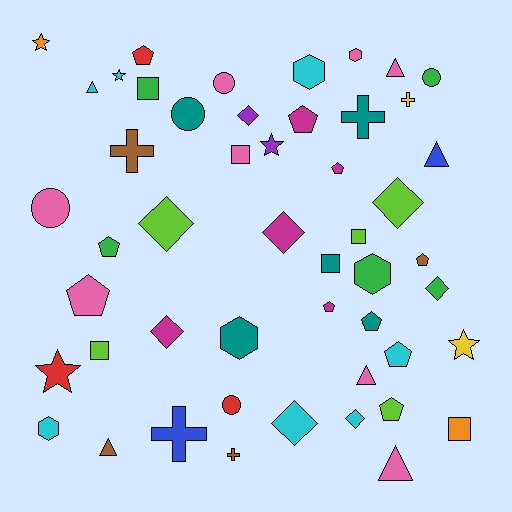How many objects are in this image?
There are 50 objects.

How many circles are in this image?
There are 5 circles.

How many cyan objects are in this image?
There are 7 cyan objects.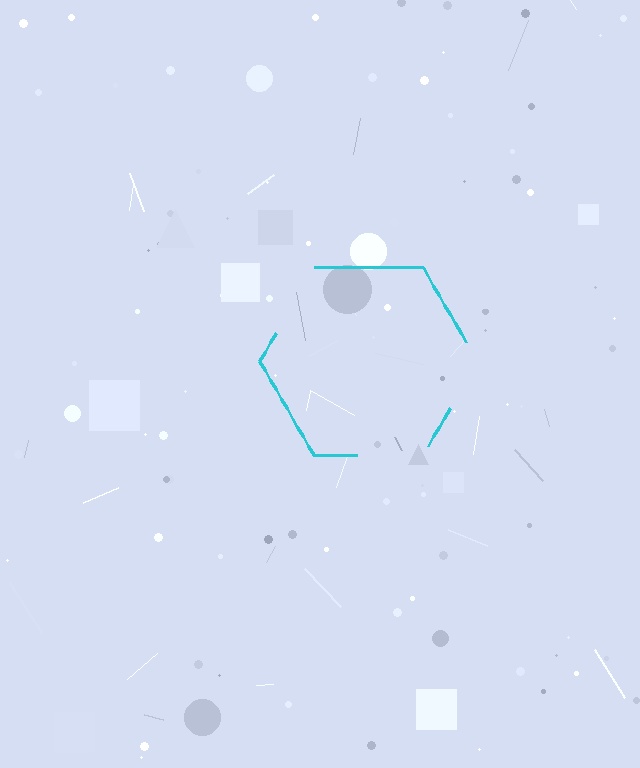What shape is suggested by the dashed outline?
The dashed outline suggests a hexagon.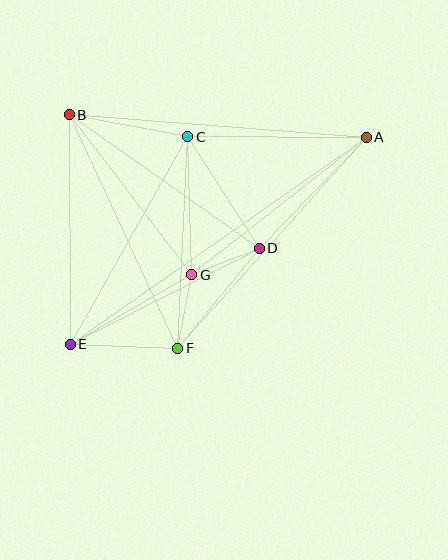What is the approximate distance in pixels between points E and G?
The distance between E and G is approximately 140 pixels.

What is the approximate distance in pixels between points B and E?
The distance between B and E is approximately 229 pixels.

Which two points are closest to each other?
Points D and G are closest to each other.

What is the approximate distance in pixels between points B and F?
The distance between B and F is approximately 257 pixels.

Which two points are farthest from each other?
Points A and E are farthest from each other.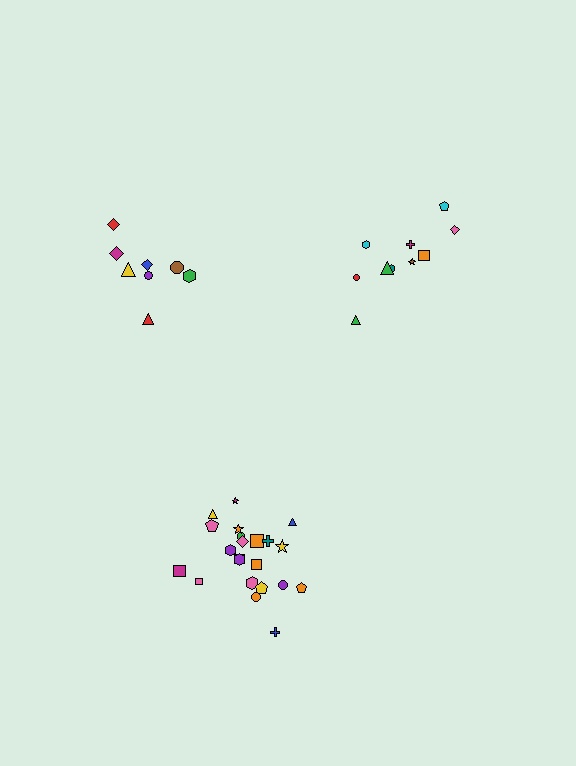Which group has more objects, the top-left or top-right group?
The top-right group.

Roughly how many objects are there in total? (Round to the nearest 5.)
Roughly 40 objects in total.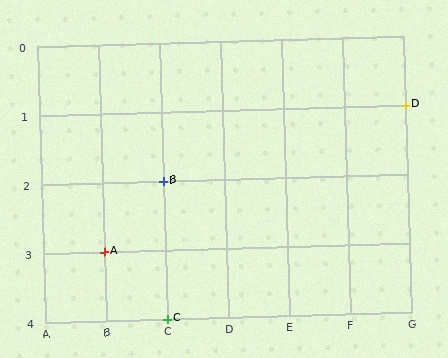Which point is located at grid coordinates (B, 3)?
Point A is at (B, 3).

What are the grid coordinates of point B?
Point B is at grid coordinates (C, 2).